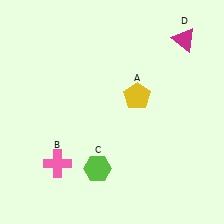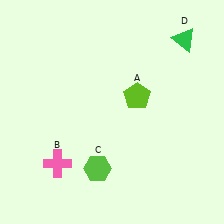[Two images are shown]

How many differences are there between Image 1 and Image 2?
There are 2 differences between the two images.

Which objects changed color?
A changed from yellow to lime. D changed from magenta to green.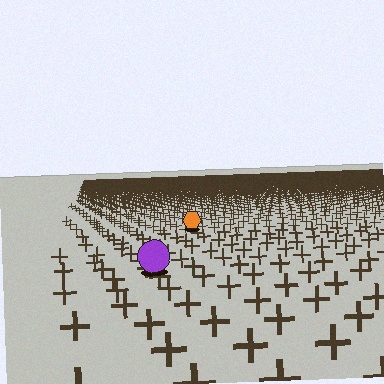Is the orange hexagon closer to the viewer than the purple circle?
No. The purple circle is closer — you can tell from the texture gradient: the ground texture is coarser near it.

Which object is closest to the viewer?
The purple circle is closest. The texture marks near it are larger and more spread out.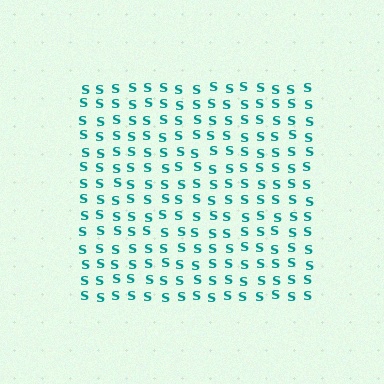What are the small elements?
The small elements are letter S's.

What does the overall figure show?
The overall figure shows a square.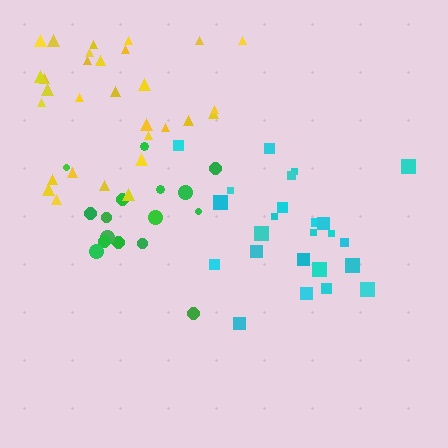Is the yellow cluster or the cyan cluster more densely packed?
Yellow.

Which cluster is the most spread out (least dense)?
Cyan.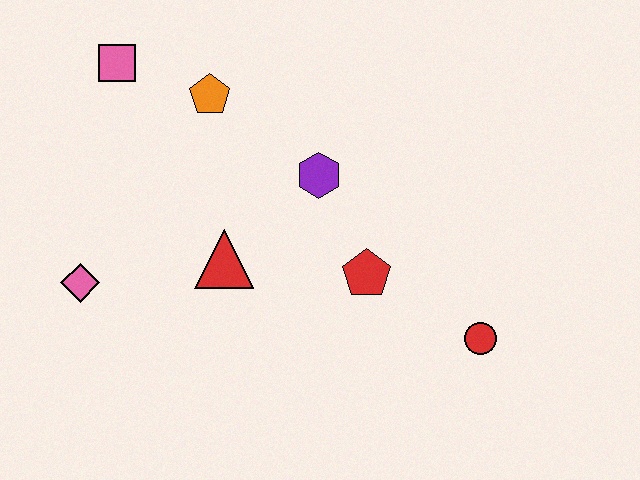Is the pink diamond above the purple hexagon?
No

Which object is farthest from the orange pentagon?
The red circle is farthest from the orange pentagon.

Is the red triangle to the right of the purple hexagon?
No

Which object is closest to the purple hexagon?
The red pentagon is closest to the purple hexagon.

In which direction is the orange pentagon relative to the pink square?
The orange pentagon is to the right of the pink square.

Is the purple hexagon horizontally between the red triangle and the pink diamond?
No